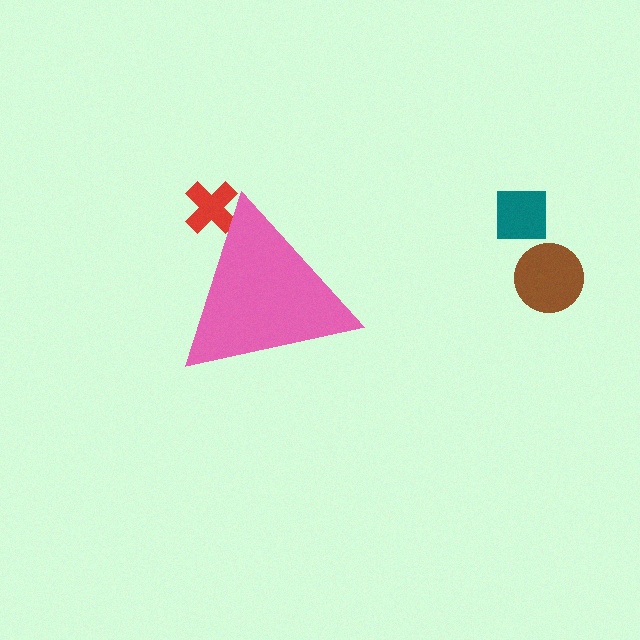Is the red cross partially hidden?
Yes, the red cross is partially hidden behind the pink triangle.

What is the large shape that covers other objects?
A pink triangle.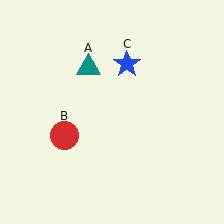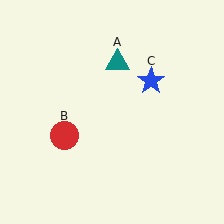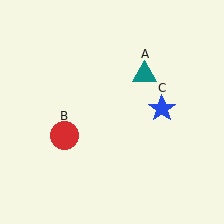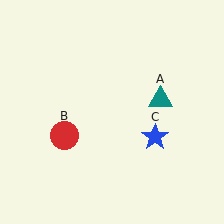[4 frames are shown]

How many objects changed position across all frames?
2 objects changed position: teal triangle (object A), blue star (object C).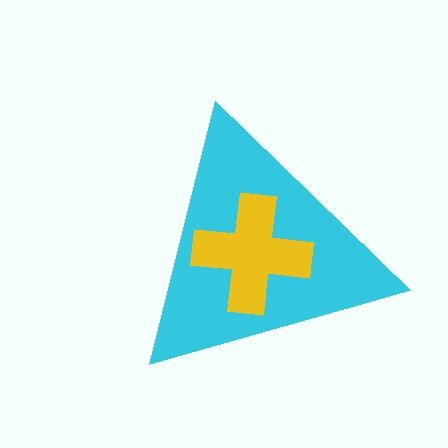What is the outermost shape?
The cyan triangle.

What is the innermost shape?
The yellow cross.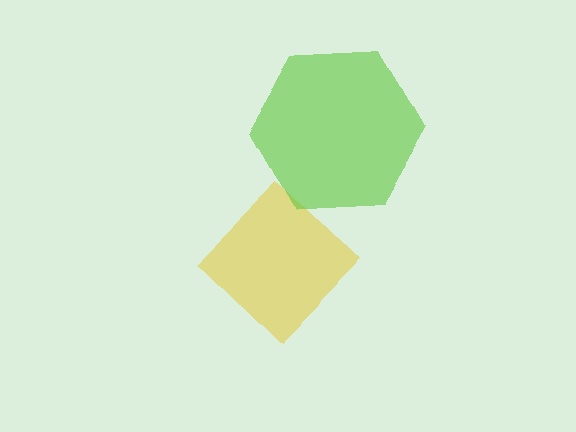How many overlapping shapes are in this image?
There are 2 overlapping shapes in the image.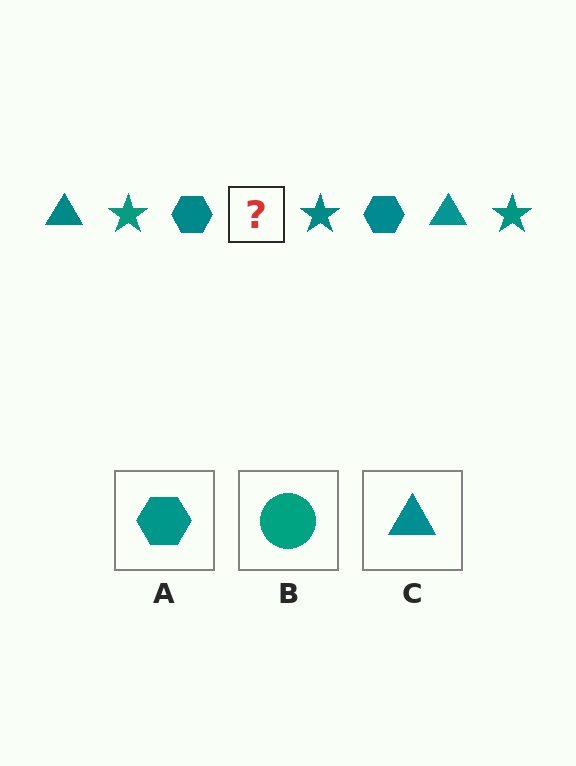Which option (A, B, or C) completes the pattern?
C.